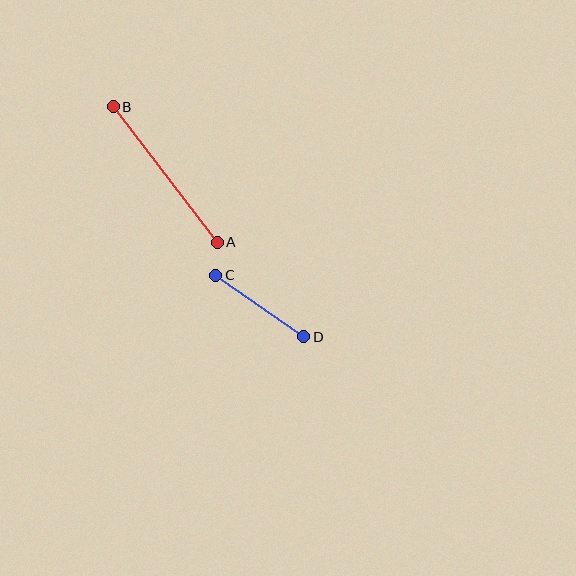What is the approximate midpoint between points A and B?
The midpoint is at approximately (165, 174) pixels.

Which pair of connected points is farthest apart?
Points A and B are farthest apart.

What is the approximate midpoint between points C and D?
The midpoint is at approximately (260, 306) pixels.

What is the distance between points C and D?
The distance is approximately 107 pixels.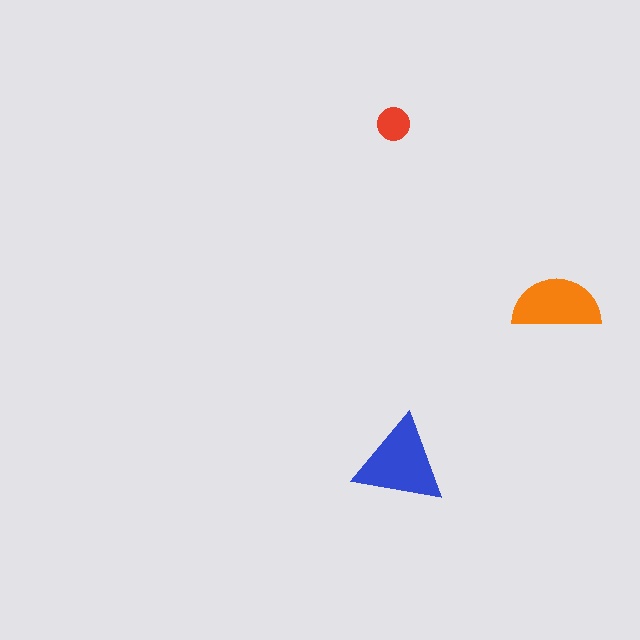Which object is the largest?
The blue triangle.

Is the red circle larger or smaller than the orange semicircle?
Smaller.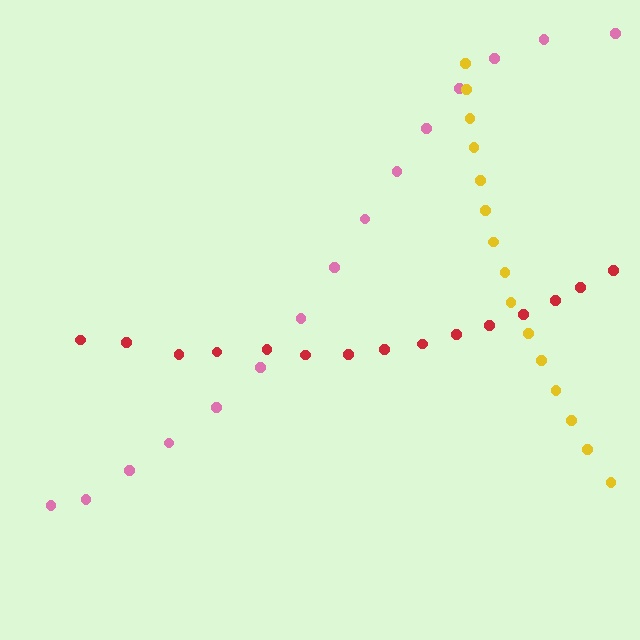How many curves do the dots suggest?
There are 3 distinct paths.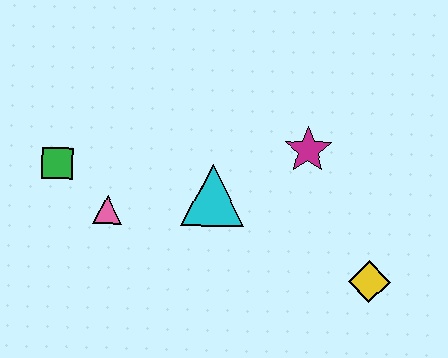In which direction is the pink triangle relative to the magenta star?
The pink triangle is to the left of the magenta star.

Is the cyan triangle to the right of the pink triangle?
Yes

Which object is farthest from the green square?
The yellow diamond is farthest from the green square.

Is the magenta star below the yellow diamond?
No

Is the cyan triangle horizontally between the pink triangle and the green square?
No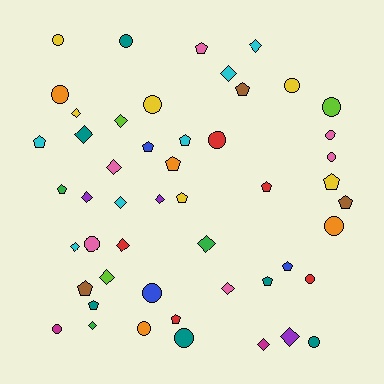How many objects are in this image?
There are 50 objects.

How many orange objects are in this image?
There are 4 orange objects.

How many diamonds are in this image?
There are 17 diamonds.